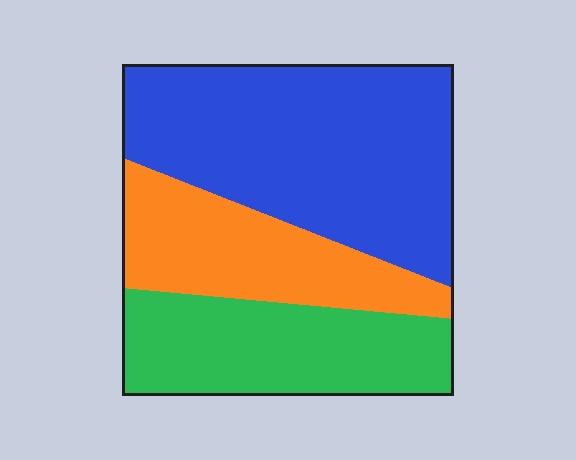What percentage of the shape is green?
Green takes up between a sixth and a third of the shape.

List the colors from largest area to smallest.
From largest to smallest: blue, green, orange.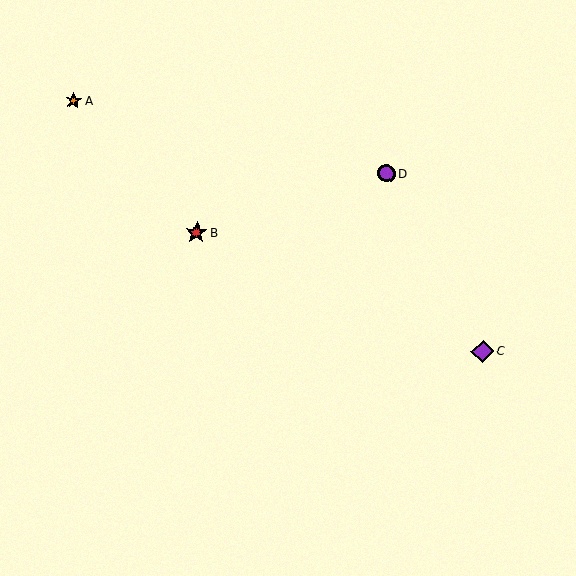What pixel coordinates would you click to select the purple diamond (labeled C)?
Click at (483, 351) to select the purple diamond C.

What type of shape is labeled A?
Shape A is an orange star.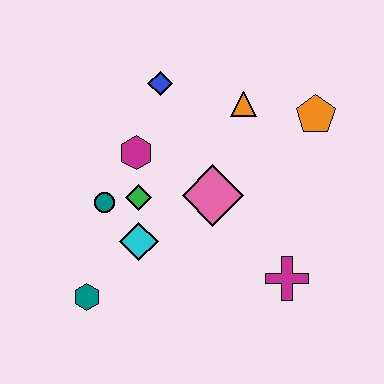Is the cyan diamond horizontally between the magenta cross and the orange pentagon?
No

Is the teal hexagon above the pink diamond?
No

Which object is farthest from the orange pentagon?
The teal hexagon is farthest from the orange pentagon.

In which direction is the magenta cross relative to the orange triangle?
The magenta cross is below the orange triangle.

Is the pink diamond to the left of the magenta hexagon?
No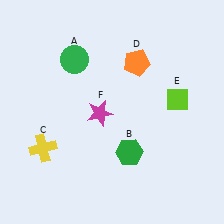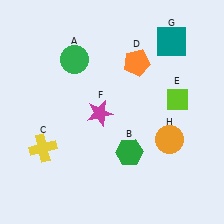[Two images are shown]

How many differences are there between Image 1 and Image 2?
There are 2 differences between the two images.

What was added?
A teal square (G), an orange circle (H) were added in Image 2.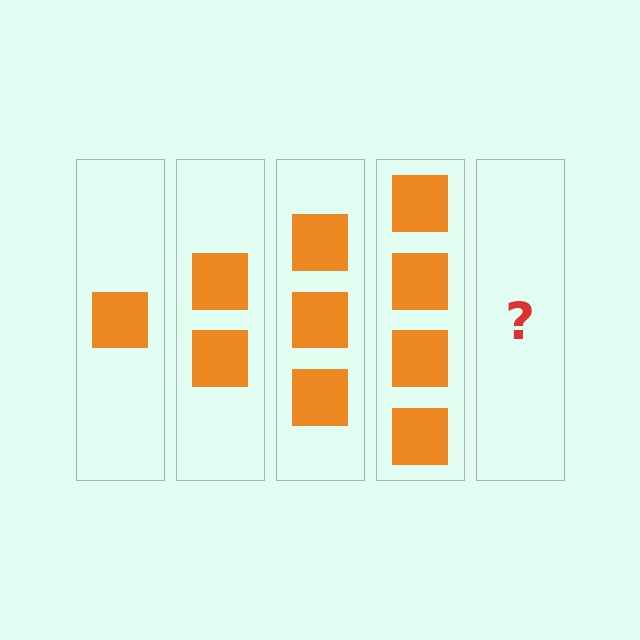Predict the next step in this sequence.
The next step is 5 squares.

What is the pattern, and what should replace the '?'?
The pattern is that each step adds one more square. The '?' should be 5 squares.